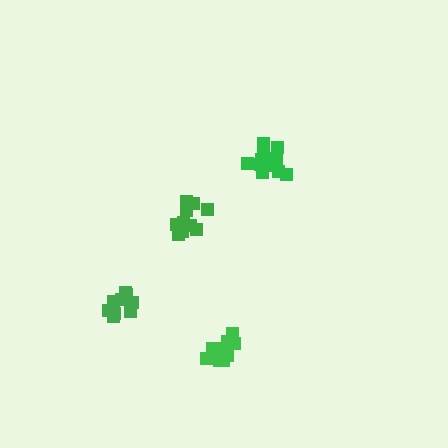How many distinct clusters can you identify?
There are 4 distinct clusters.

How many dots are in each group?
Group 1: 9 dots, Group 2: 11 dots, Group 3: 13 dots, Group 4: 11 dots (44 total).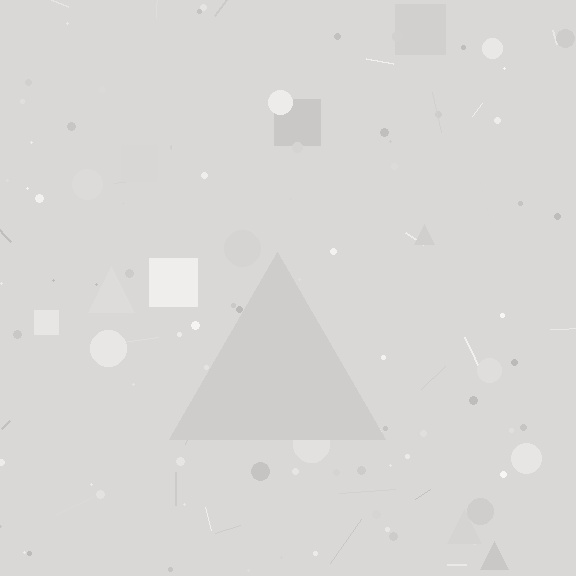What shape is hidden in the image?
A triangle is hidden in the image.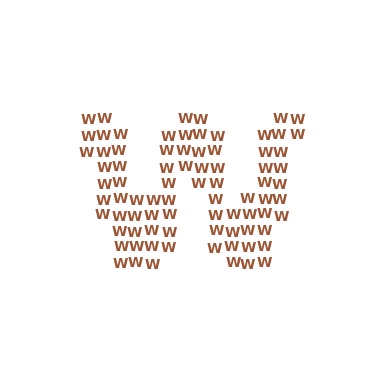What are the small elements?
The small elements are letter W's.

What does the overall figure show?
The overall figure shows the letter W.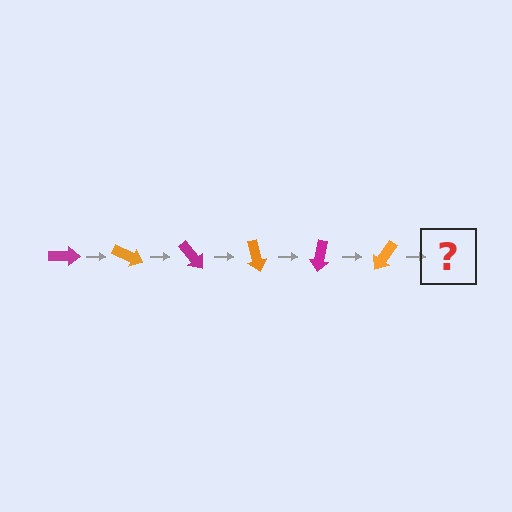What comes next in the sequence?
The next element should be a magenta arrow, rotated 150 degrees from the start.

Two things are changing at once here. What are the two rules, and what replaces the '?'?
The two rules are that it rotates 25 degrees each step and the color cycles through magenta and orange. The '?' should be a magenta arrow, rotated 150 degrees from the start.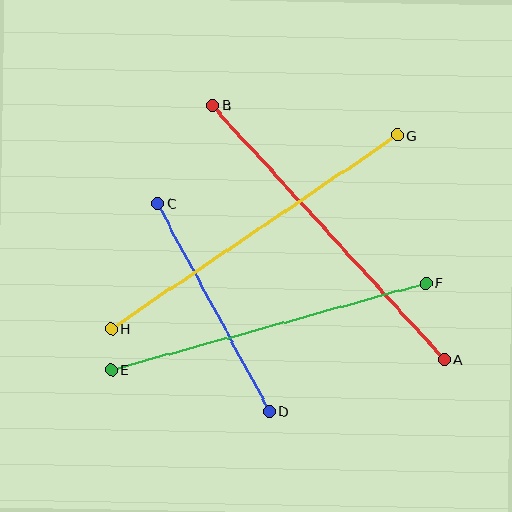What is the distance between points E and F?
The distance is approximately 326 pixels.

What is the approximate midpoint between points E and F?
The midpoint is at approximately (269, 326) pixels.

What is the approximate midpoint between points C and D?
The midpoint is at approximately (214, 308) pixels.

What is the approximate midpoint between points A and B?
The midpoint is at approximately (328, 232) pixels.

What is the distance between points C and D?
The distance is approximately 236 pixels.